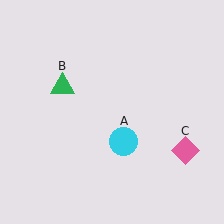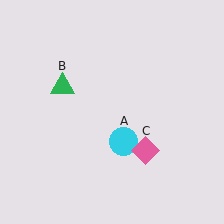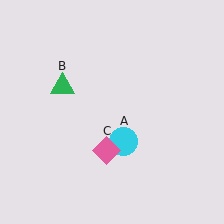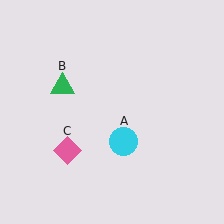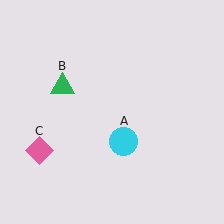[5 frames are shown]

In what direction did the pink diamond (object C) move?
The pink diamond (object C) moved left.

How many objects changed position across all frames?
1 object changed position: pink diamond (object C).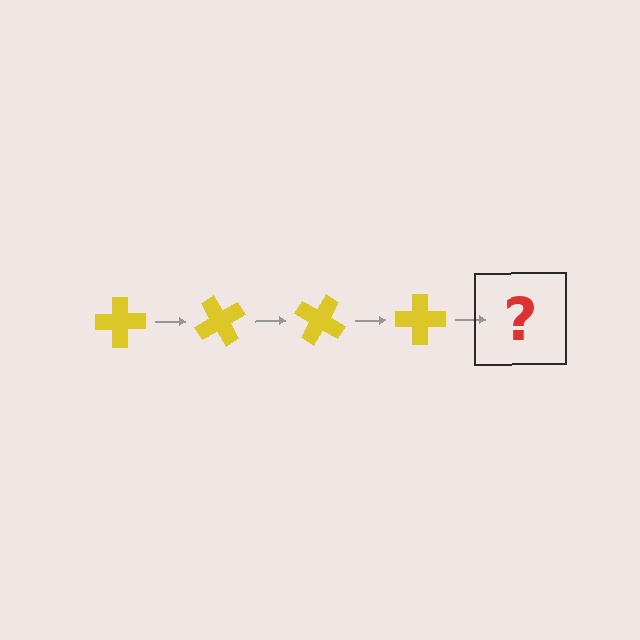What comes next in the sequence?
The next element should be a yellow cross rotated 240 degrees.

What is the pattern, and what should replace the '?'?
The pattern is that the cross rotates 60 degrees each step. The '?' should be a yellow cross rotated 240 degrees.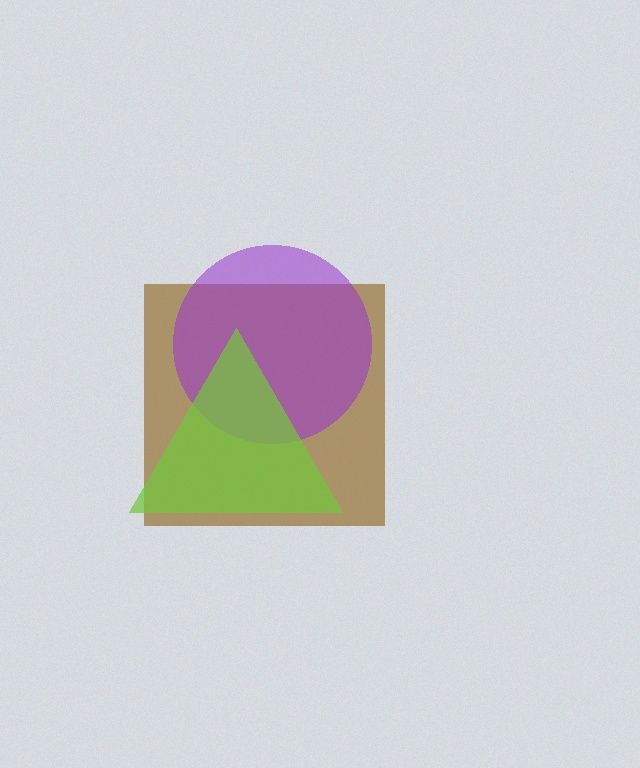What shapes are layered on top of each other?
The layered shapes are: a brown square, a purple circle, a lime triangle.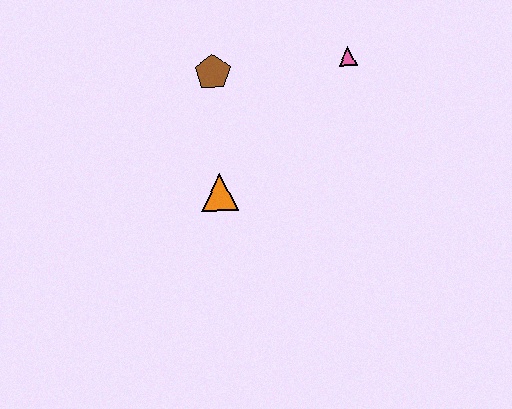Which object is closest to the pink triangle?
The brown pentagon is closest to the pink triangle.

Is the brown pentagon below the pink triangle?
Yes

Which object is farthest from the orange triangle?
The pink triangle is farthest from the orange triangle.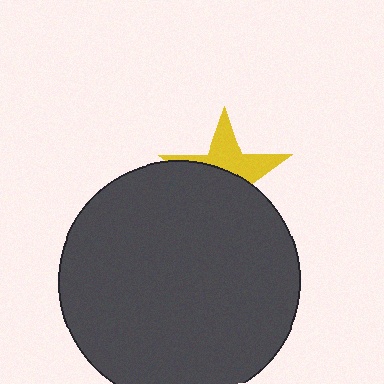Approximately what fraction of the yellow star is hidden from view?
Roughly 58% of the yellow star is hidden behind the dark gray circle.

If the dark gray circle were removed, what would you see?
You would see the complete yellow star.